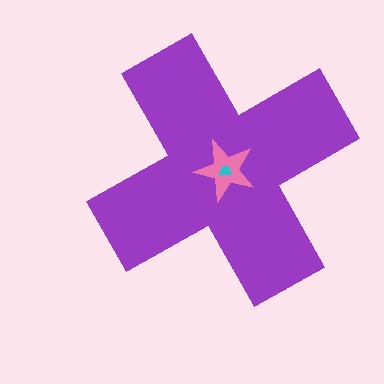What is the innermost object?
The cyan trapezoid.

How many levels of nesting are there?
3.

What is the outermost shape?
The purple cross.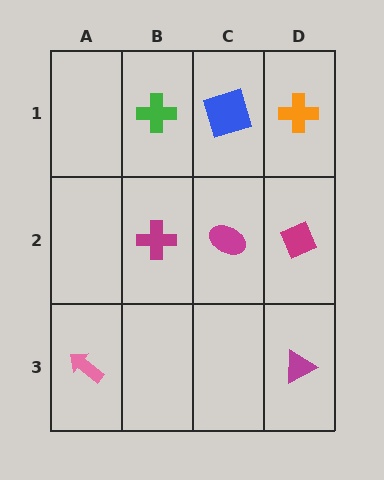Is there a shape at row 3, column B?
No, that cell is empty.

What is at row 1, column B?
A green cross.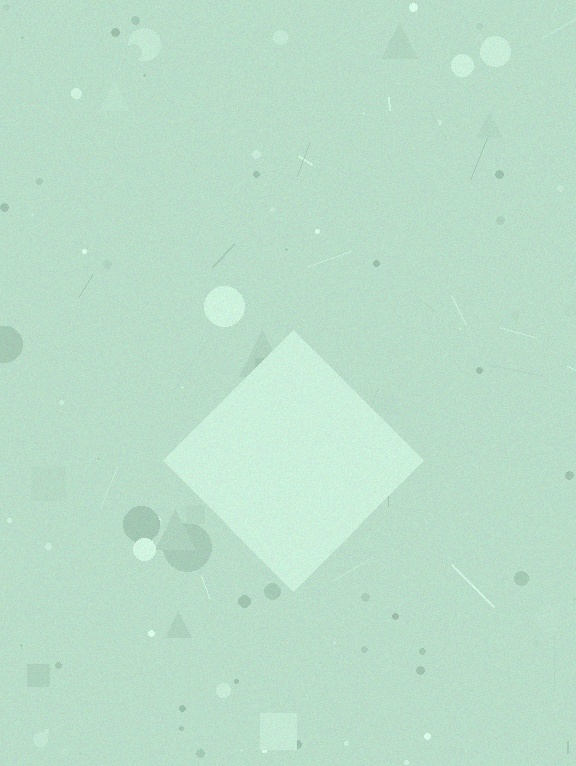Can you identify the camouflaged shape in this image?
The camouflaged shape is a diamond.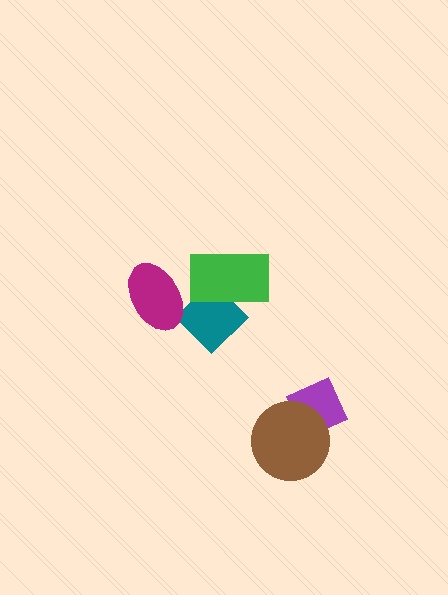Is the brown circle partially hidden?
No, no other shape covers it.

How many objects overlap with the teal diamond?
2 objects overlap with the teal diamond.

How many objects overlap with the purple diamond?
1 object overlaps with the purple diamond.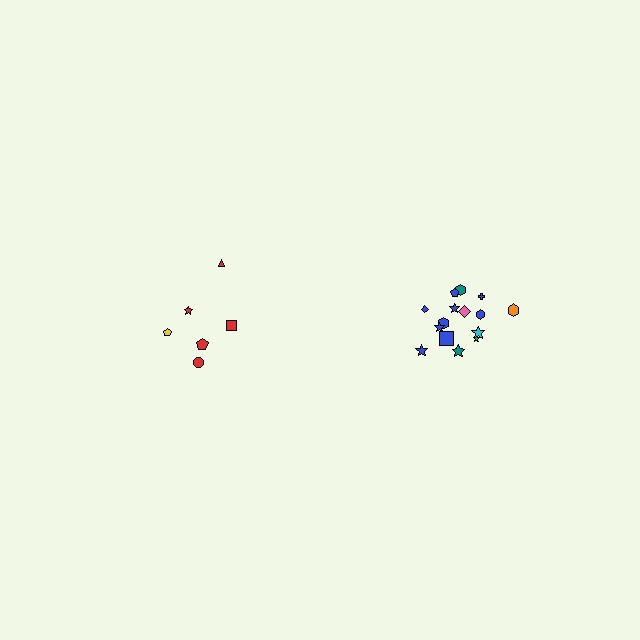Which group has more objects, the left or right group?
The right group.